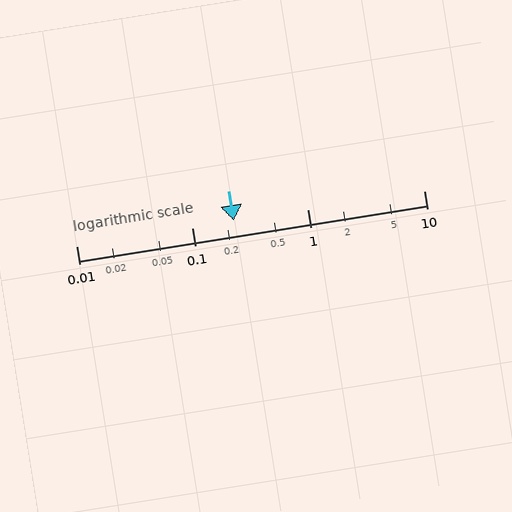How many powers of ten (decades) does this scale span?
The scale spans 3 decades, from 0.01 to 10.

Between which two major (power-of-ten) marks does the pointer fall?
The pointer is between 0.1 and 1.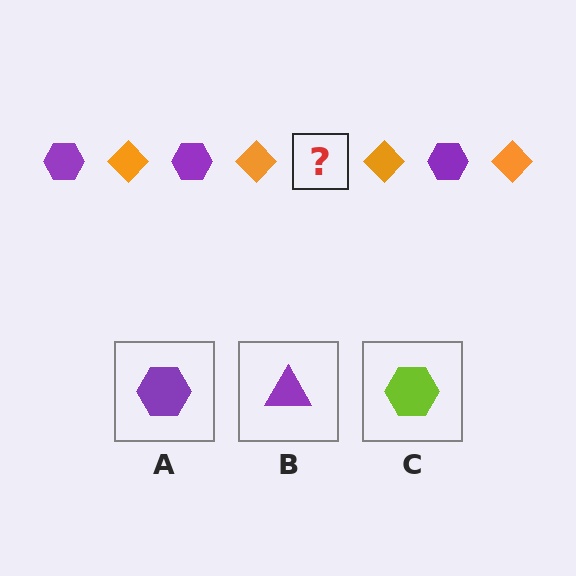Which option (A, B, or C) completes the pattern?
A.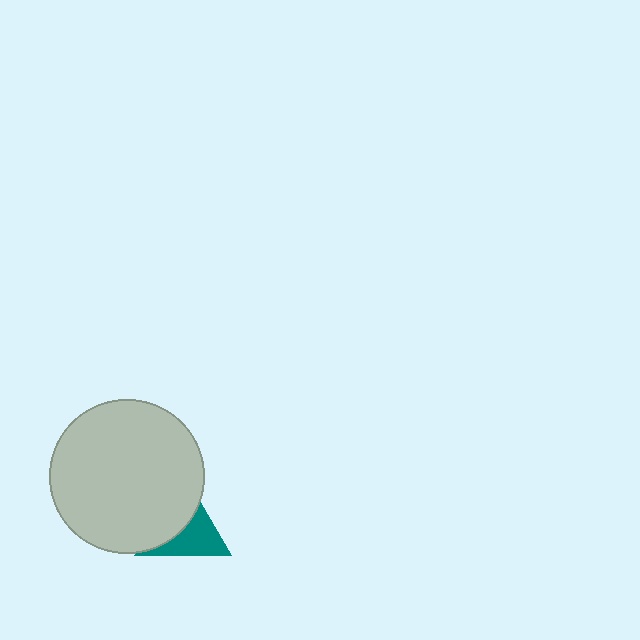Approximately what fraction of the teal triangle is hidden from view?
Roughly 52% of the teal triangle is hidden behind the light gray circle.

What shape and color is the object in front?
The object in front is a light gray circle.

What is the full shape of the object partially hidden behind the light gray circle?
The partially hidden object is a teal triangle.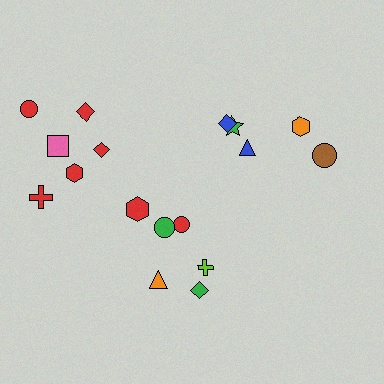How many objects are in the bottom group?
There are 5 objects.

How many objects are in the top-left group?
There are 7 objects.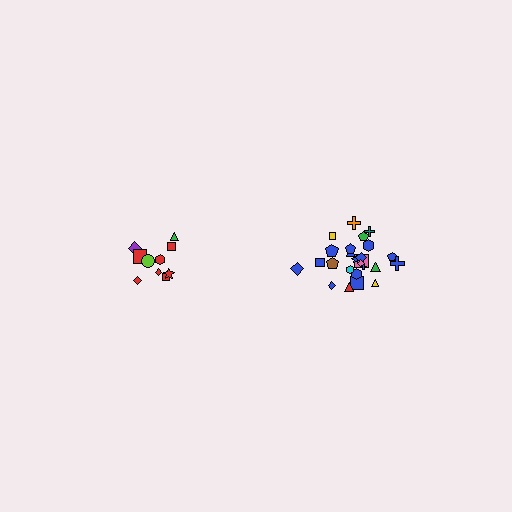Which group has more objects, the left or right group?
The right group.